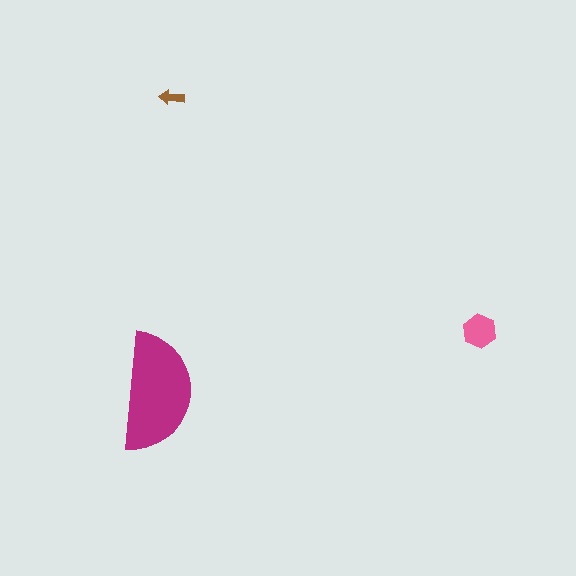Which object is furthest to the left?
The magenta semicircle is leftmost.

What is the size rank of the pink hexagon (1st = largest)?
2nd.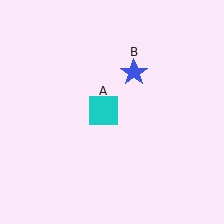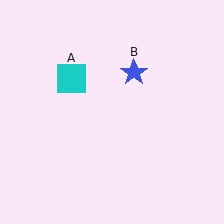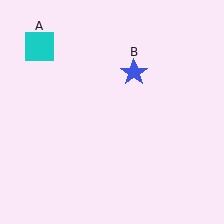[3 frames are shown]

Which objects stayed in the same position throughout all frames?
Blue star (object B) remained stationary.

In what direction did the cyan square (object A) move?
The cyan square (object A) moved up and to the left.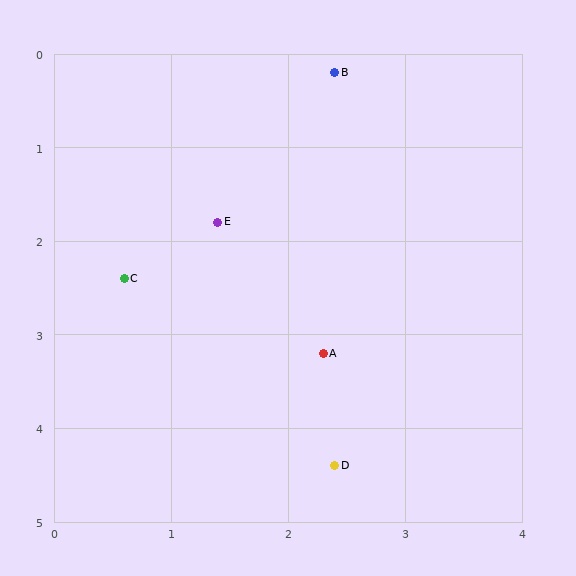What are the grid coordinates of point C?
Point C is at approximately (0.6, 2.4).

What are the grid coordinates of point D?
Point D is at approximately (2.4, 4.4).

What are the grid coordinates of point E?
Point E is at approximately (1.4, 1.8).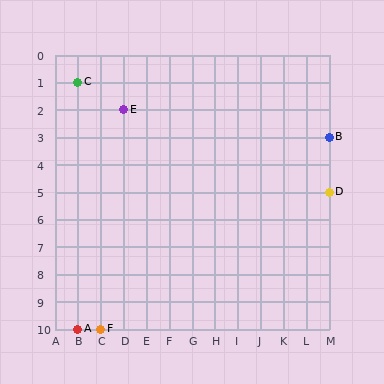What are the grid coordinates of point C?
Point C is at grid coordinates (B, 1).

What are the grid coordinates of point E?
Point E is at grid coordinates (D, 2).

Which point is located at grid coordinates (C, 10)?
Point F is at (C, 10).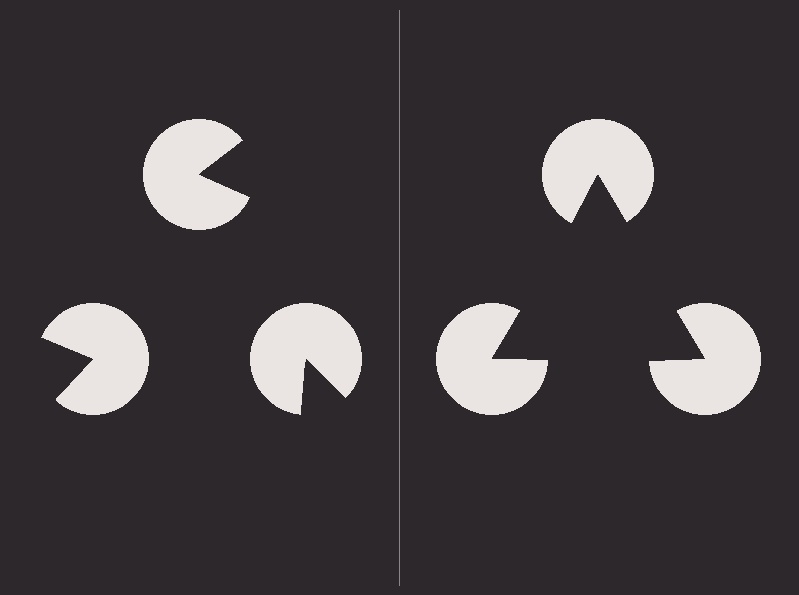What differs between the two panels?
The pac-man discs are positioned identically on both sides; only the wedge orientations differ. On the right they align to a triangle; on the left they are misaligned.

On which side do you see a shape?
An illusory triangle appears on the right side. On the left side the wedge cuts are rotated, so no coherent shape forms.